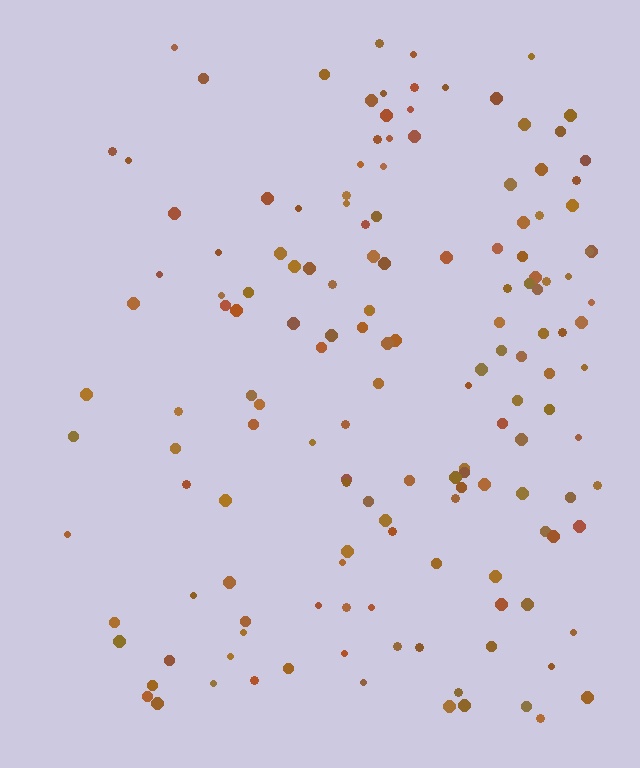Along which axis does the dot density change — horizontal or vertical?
Horizontal.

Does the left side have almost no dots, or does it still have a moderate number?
Still a moderate number, just noticeably fewer than the right.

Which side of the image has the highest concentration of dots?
The right.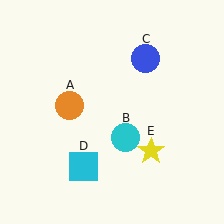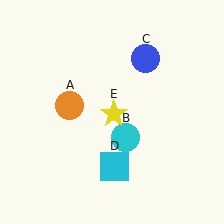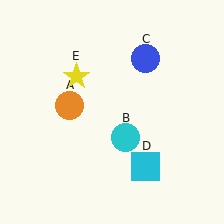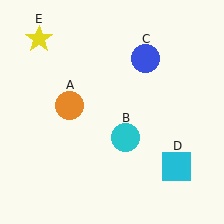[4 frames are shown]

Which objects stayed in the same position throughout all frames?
Orange circle (object A) and cyan circle (object B) and blue circle (object C) remained stationary.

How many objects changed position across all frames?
2 objects changed position: cyan square (object D), yellow star (object E).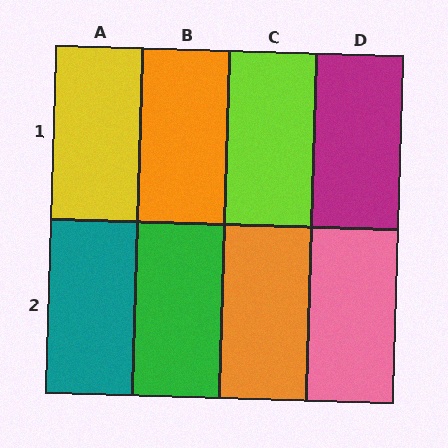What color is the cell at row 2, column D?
Pink.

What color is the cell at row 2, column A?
Teal.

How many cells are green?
1 cell is green.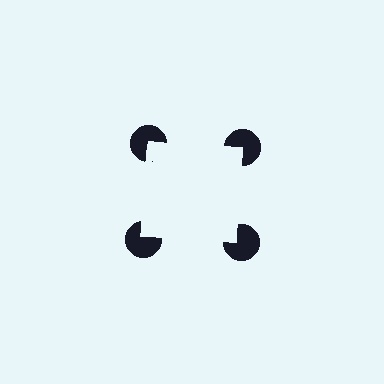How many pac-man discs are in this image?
There are 4 — one at each vertex of the illusory square.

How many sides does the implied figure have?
4 sides.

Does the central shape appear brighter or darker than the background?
It typically appears slightly brighter than the background, even though no actual brightness change is drawn.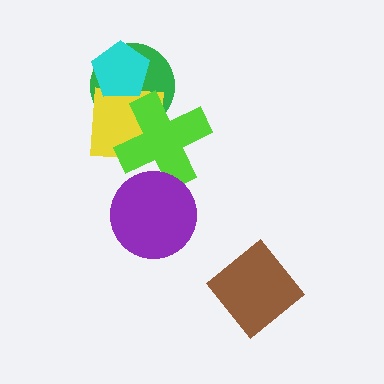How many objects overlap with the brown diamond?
0 objects overlap with the brown diamond.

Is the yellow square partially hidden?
Yes, it is partially covered by another shape.